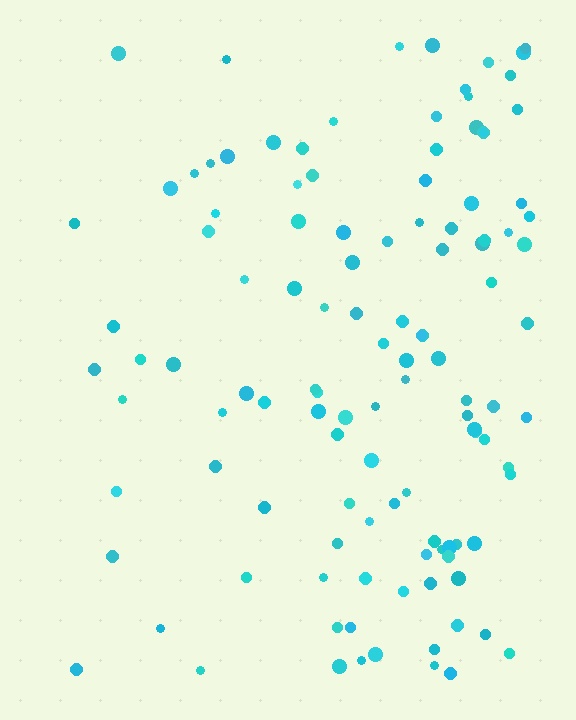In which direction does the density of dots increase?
From left to right, with the right side densest.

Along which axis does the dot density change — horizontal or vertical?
Horizontal.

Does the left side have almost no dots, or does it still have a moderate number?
Still a moderate number, just noticeably fewer than the right.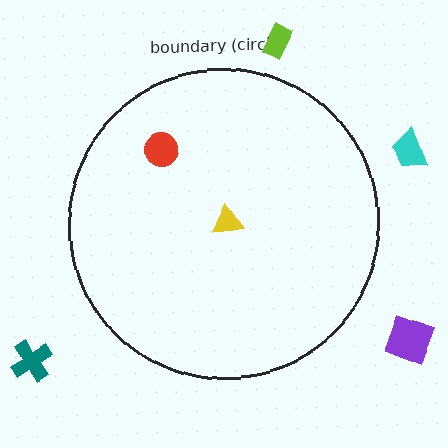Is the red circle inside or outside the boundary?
Inside.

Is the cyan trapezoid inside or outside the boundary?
Outside.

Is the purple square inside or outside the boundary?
Outside.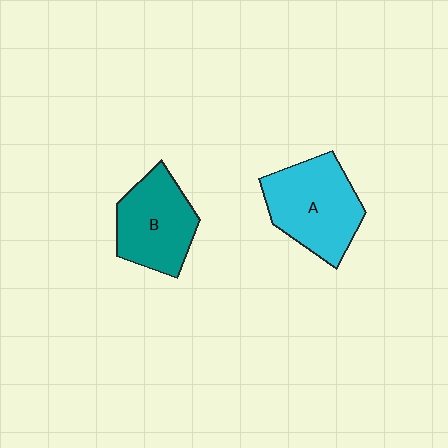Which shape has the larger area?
Shape A (cyan).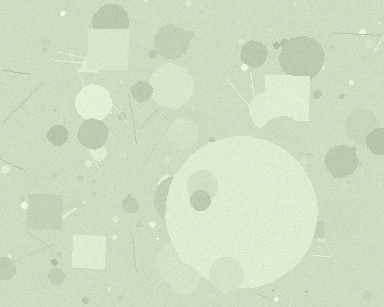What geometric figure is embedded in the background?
A circle is embedded in the background.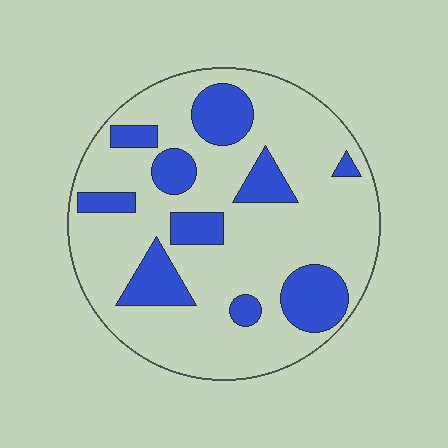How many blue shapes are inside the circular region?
10.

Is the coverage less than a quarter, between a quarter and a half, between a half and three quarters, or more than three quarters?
Less than a quarter.